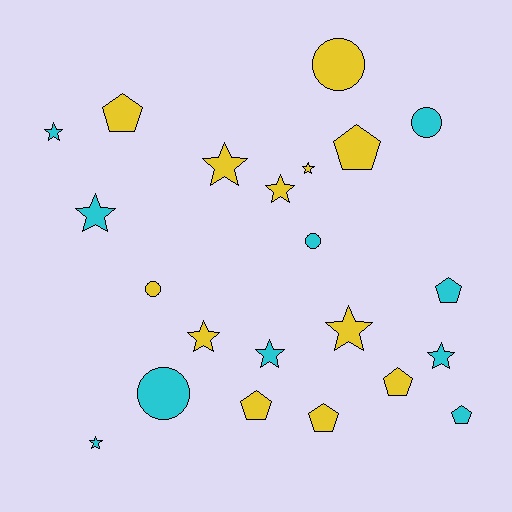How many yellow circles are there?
There are 2 yellow circles.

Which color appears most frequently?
Yellow, with 12 objects.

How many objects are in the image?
There are 22 objects.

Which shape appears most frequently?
Star, with 10 objects.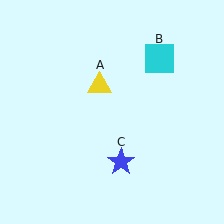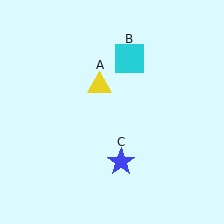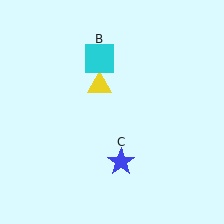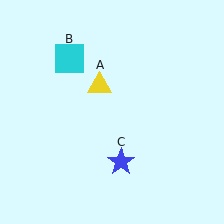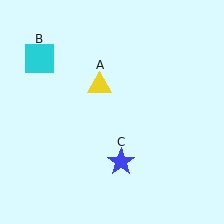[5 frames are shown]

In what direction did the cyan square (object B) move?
The cyan square (object B) moved left.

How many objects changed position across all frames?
1 object changed position: cyan square (object B).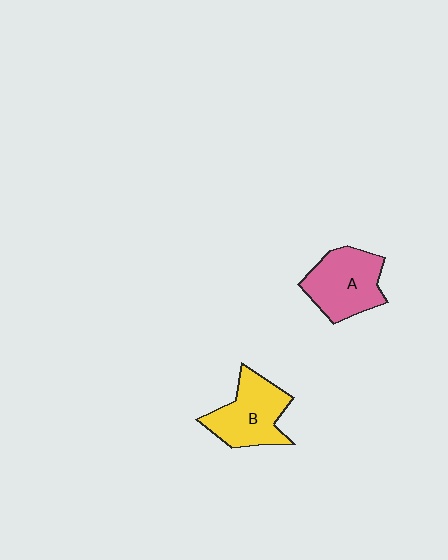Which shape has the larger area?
Shape A (pink).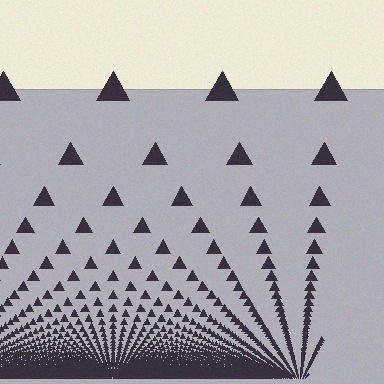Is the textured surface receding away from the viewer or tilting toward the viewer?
The surface appears to tilt toward the viewer. Texture elements get larger and sparser toward the top.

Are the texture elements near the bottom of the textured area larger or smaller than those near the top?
Smaller. The gradient is inverted — elements near the bottom are smaller and denser.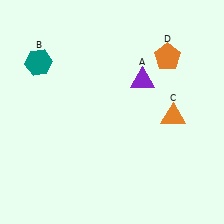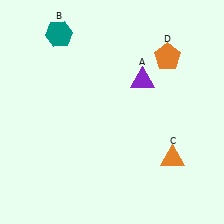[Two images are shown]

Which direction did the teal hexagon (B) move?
The teal hexagon (B) moved up.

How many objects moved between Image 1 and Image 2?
2 objects moved between the two images.